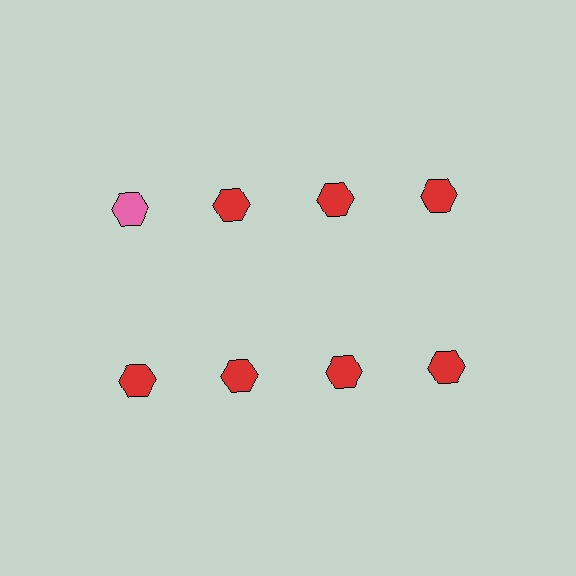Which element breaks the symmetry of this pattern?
The pink hexagon in the top row, leftmost column breaks the symmetry. All other shapes are red hexagons.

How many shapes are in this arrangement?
There are 8 shapes arranged in a grid pattern.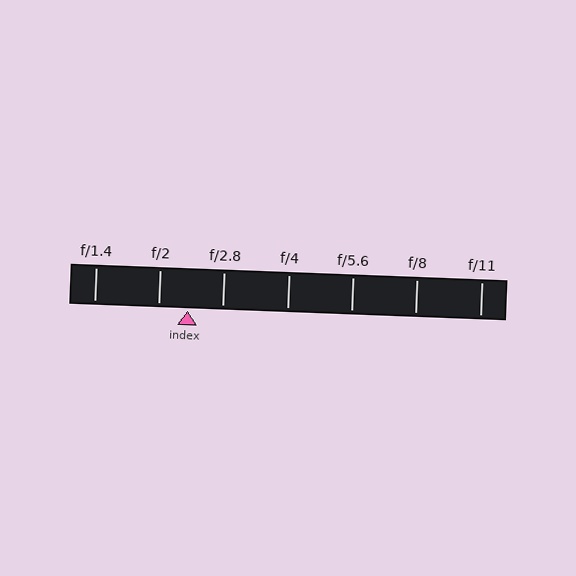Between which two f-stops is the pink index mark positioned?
The index mark is between f/2 and f/2.8.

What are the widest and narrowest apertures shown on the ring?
The widest aperture shown is f/1.4 and the narrowest is f/11.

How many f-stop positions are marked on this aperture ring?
There are 7 f-stop positions marked.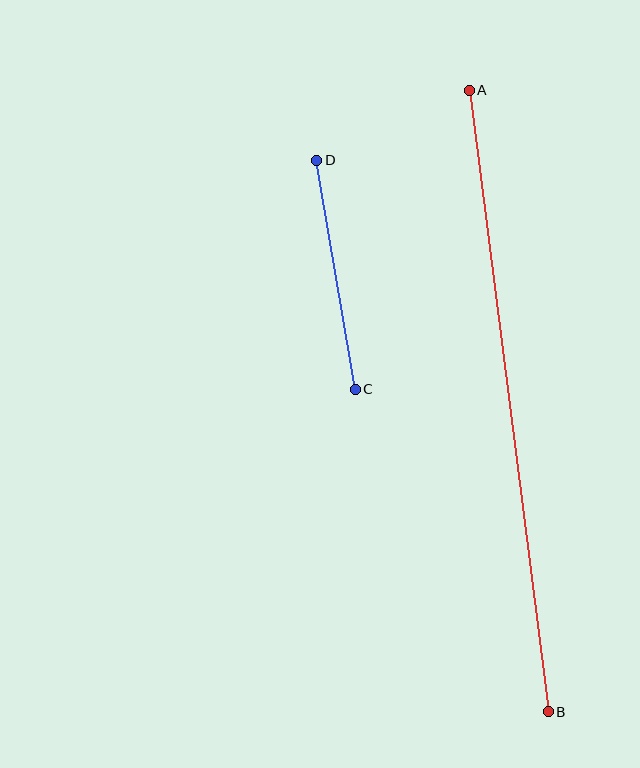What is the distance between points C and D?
The distance is approximately 232 pixels.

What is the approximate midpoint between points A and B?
The midpoint is at approximately (509, 401) pixels.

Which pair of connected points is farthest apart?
Points A and B are farthest apart.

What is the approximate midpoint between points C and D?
The midpoint is at approximately (336, 275) pixels.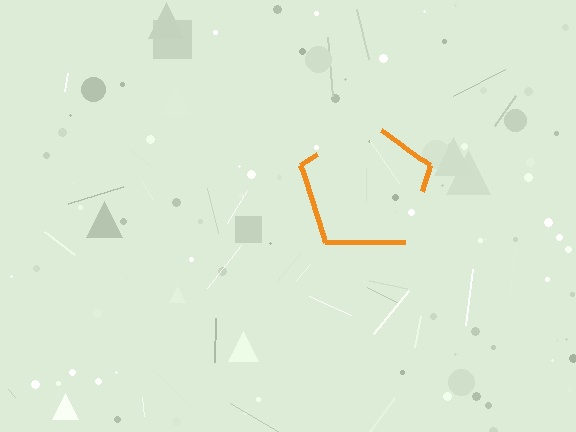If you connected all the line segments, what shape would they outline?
They would outline a pentagon.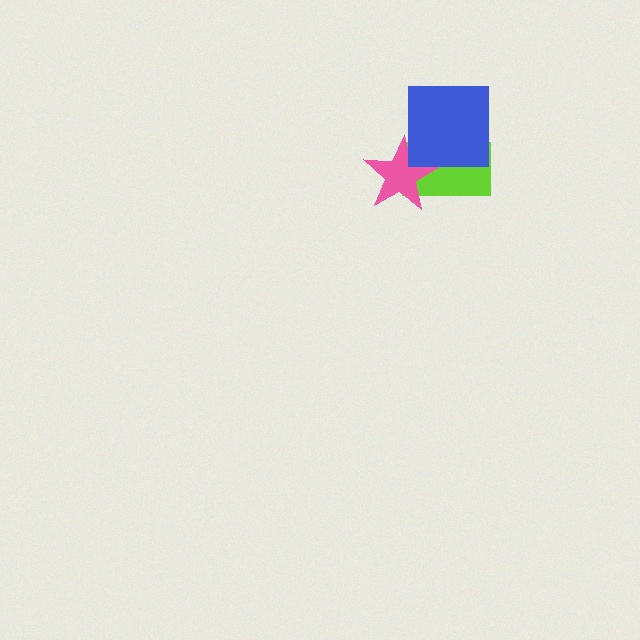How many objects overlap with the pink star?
2 objects overlap with the pink star.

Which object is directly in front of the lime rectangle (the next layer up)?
The pink star is directly in front of the lime rectangle.